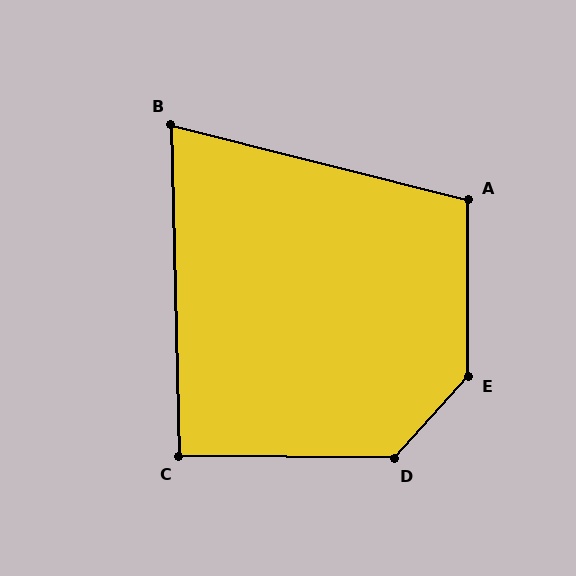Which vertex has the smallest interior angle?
B, at approximately 75 degrees.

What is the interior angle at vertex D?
Approximately 132 degrees (obtuse).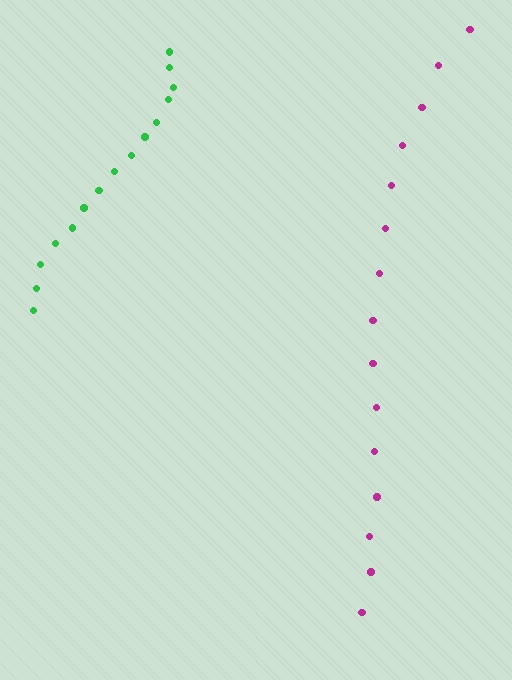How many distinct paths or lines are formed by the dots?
There are 2 distinct paths.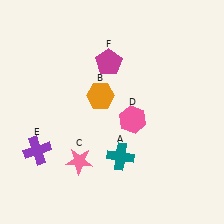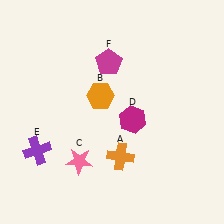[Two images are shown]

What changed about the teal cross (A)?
In Image 1, A is teal. In Image 2, it changed to orange.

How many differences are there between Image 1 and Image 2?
There are 2 differences between the two images.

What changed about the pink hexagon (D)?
In Image 1, D is pink. In Image 2, it changed to magenta.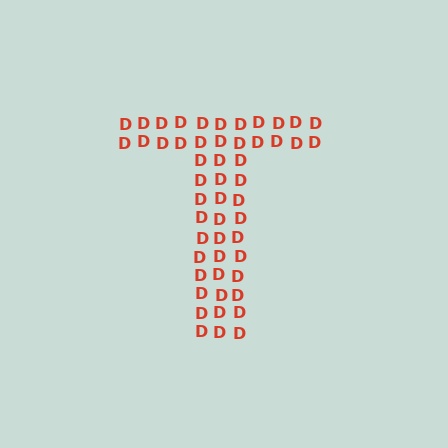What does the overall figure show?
The overall figure shows the letter T.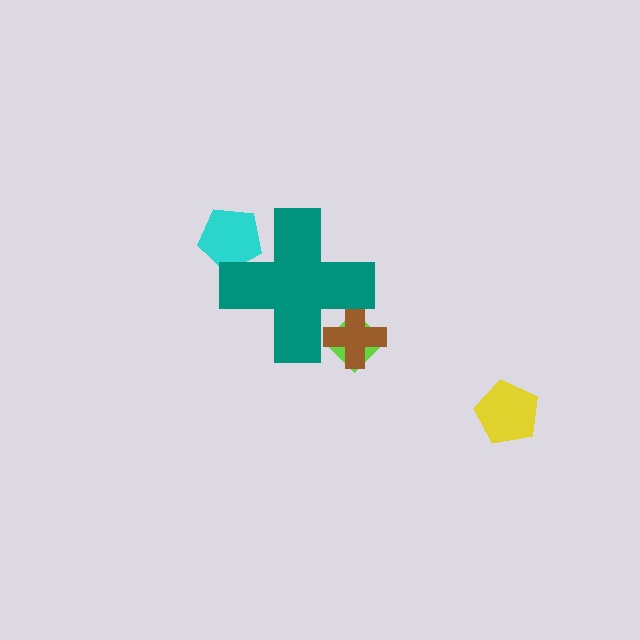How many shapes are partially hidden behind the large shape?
3 shapes are partially hidden.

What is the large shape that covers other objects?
A teal cross.